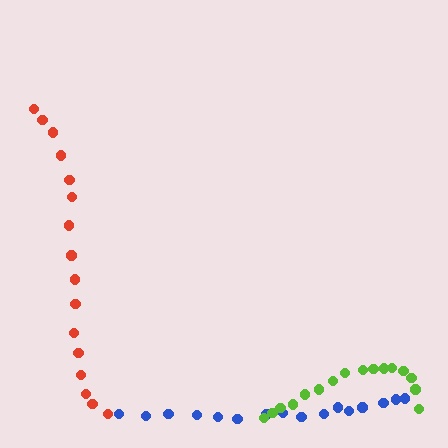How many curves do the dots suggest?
There are 3 distinct paths.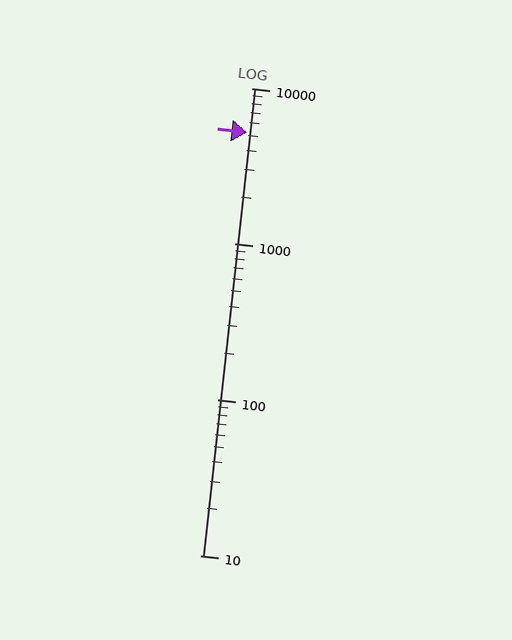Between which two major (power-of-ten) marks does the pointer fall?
The pointer is between 1000 and 10000.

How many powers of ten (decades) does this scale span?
The scale spans 3 decades, from 10 to 10000.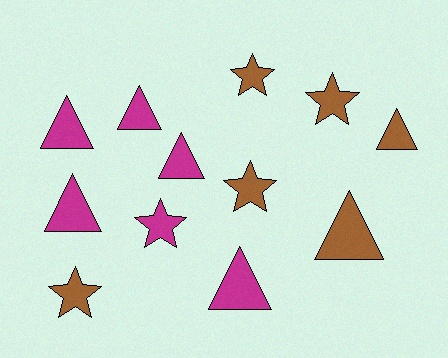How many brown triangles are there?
There are 2 brown triangles.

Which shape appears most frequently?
Triangle, with 7 objects.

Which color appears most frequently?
Magenta, with 6 objects.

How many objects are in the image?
There are 12 objects.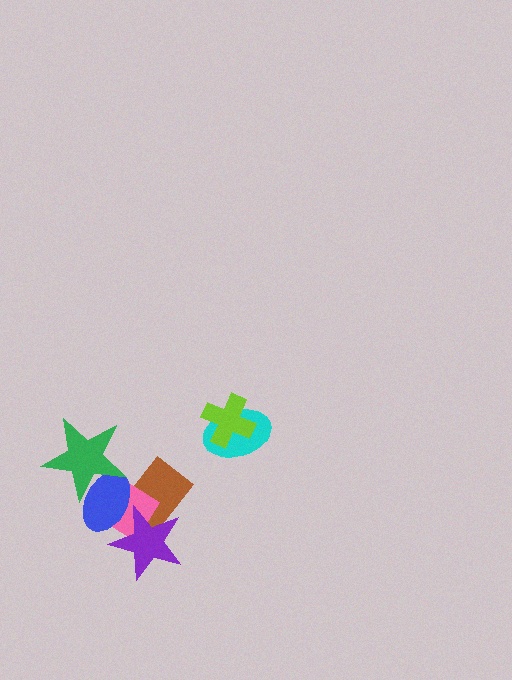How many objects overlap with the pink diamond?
4 objects overlap with the pink diamond.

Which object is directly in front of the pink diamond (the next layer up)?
The purple star is directly in front of the pink diamond.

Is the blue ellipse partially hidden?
Yes, it is partially covered by another shape.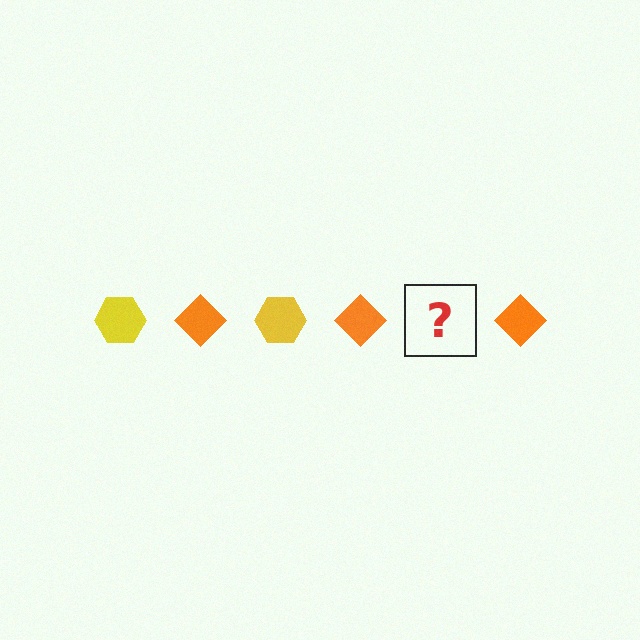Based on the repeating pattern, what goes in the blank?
The blank should be a yellow hexagon.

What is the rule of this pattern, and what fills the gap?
The rule is that the pattern alternates between yellow hexagon and orange diamond. The gap should be filled with a yellow hexagon.